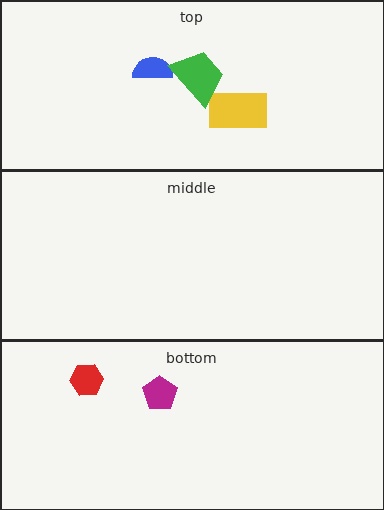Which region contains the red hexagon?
The bottom region.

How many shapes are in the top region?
3.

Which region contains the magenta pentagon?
The bottom region.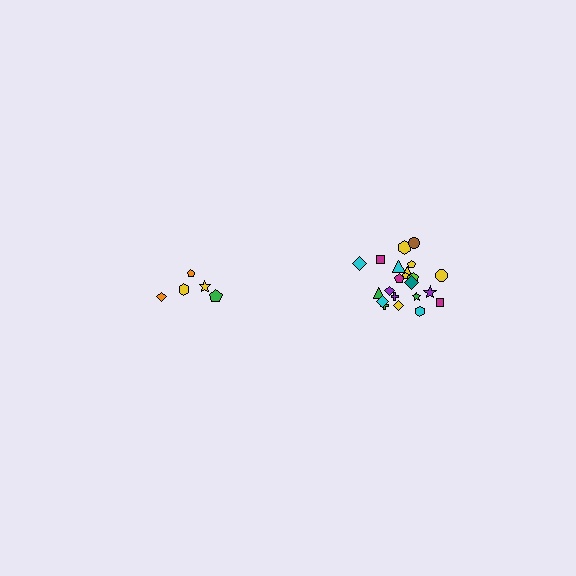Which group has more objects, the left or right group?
The right group.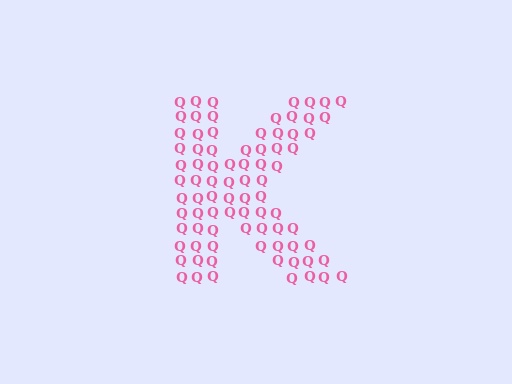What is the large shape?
The large shape is the letter K.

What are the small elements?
The small elements are letter Q's.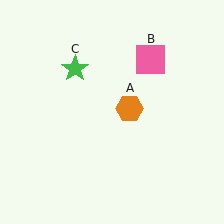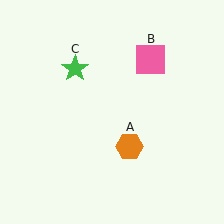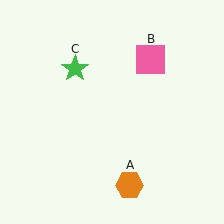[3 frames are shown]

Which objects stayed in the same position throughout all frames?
Pink square (object B) and green star (object C) remained stationary.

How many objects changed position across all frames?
1 object changed position: orange hexagon (object A).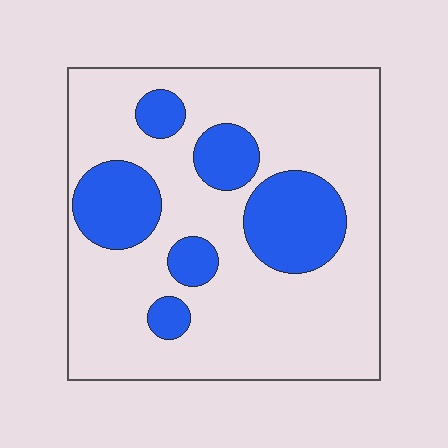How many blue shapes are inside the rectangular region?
6.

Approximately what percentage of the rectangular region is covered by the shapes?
Approximately 25%.